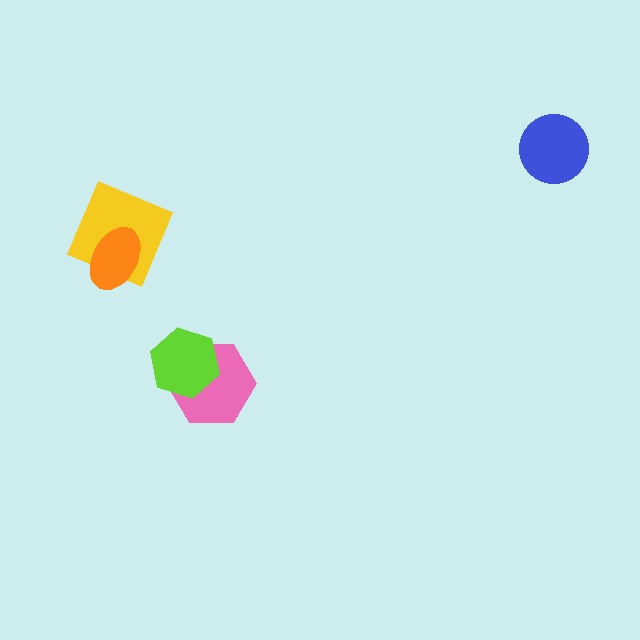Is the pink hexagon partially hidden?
Yes, it is partially covered by another shape.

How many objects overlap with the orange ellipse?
1 object overlaps with the orange ellipse.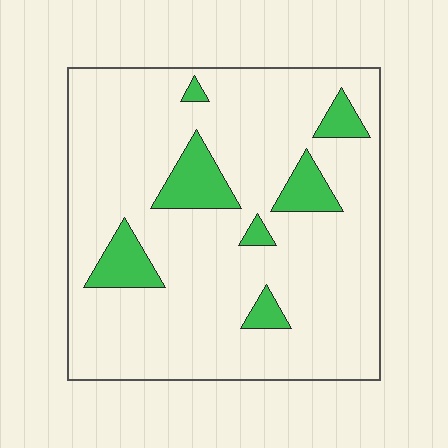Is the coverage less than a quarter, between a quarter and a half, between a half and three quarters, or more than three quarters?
Less than a quarter.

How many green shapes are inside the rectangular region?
7.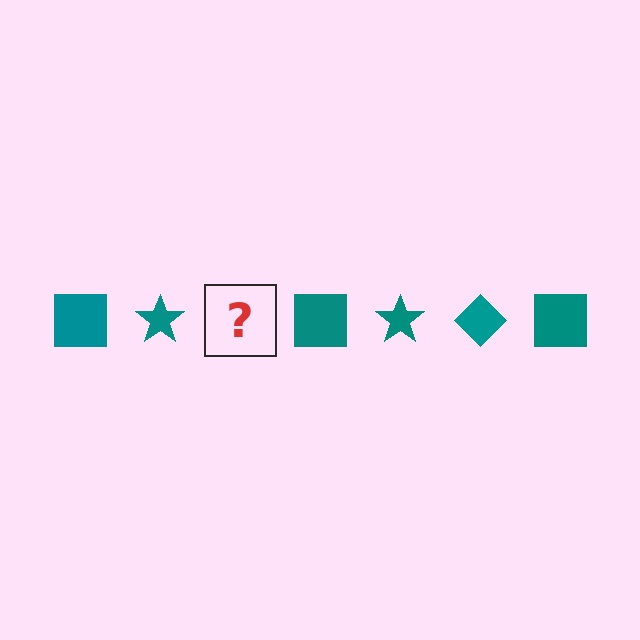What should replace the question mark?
The question mark should be replaced with a teal diamond.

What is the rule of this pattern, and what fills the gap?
The rule is that the pattern cycles through square, star, diamond shapes in teal. The gap should be filled with a teal diamond.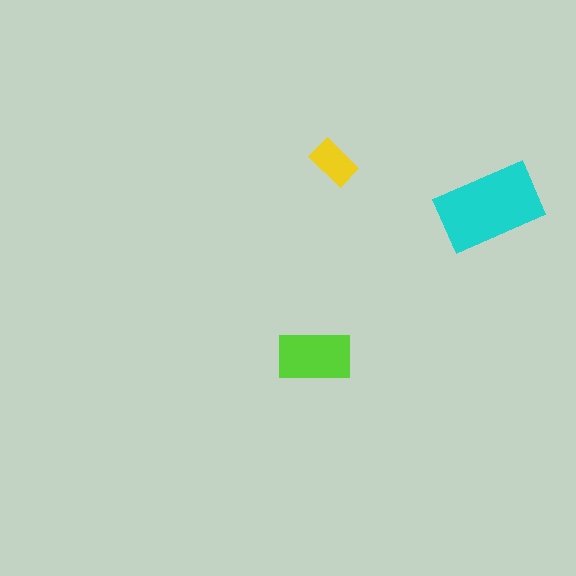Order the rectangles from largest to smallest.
the cyan one, the lime one, the yellow one.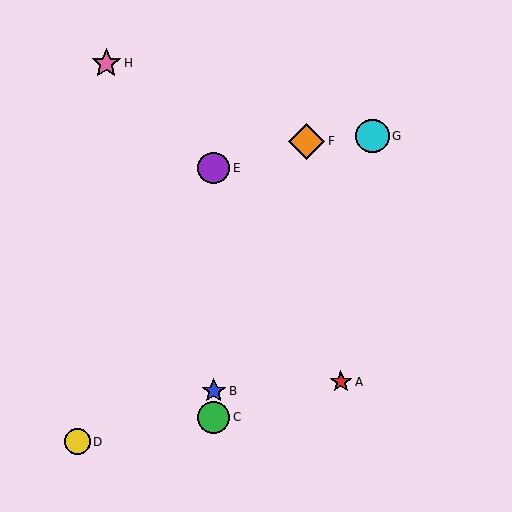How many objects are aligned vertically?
3 objects (B, C, E) are aligned vertically.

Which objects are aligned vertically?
Objects B, C, E are aligned vertically.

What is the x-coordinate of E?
Object E is at x≈214.